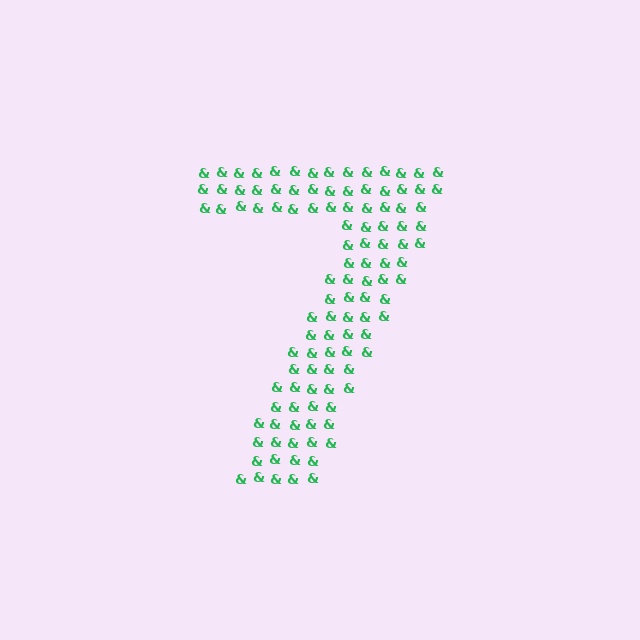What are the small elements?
The small elements are ampersands.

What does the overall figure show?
The overall figure shows the digit 7.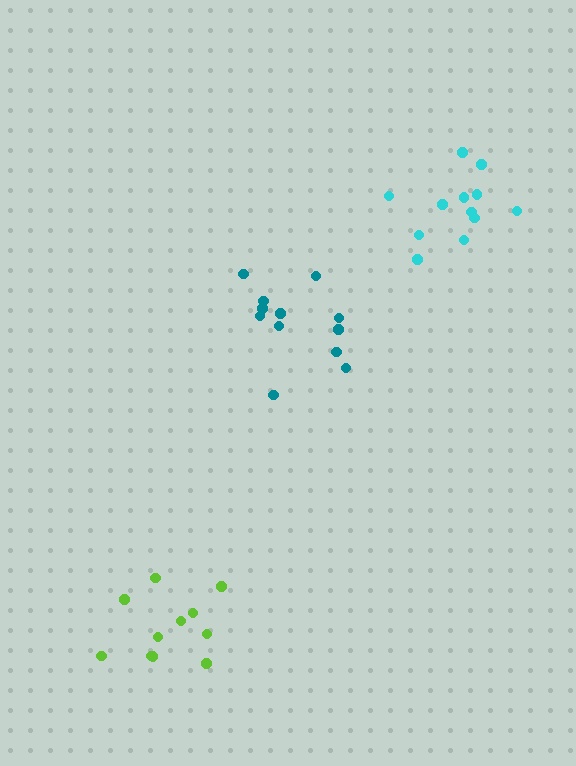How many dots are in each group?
Group 1: 12 dots, Group 2: 12 dots, Group 3: 11 dots (35 total).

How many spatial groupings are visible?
There are 3 spatial groupings.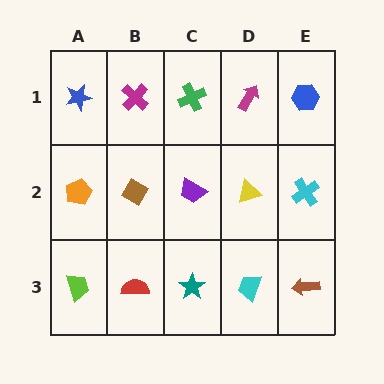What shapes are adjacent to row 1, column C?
A purple trapezoid (row 2, column C), a magenta cross (row 1, column B), a magenta arrow (row 1, column D).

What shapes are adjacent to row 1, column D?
A yellow triangle (row 2, column D), a green cross (row 1, column C), a blue hexagon (row 1, column E).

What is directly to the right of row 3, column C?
A cyan trapezoid.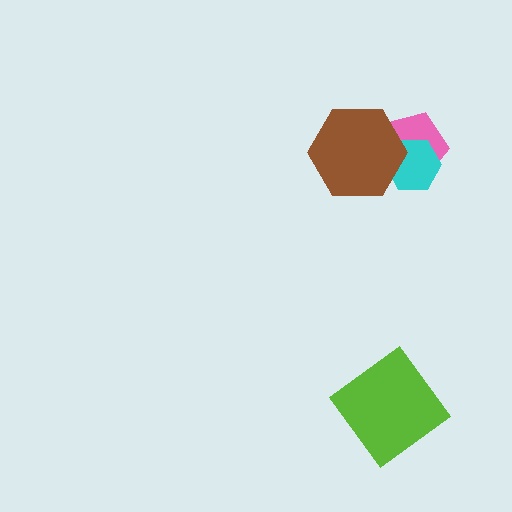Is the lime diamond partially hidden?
No, no other shape covers it.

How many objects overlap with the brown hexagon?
2 objects overlap with the brown hexagon.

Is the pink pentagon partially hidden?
Yes, it is partially covered by another shape.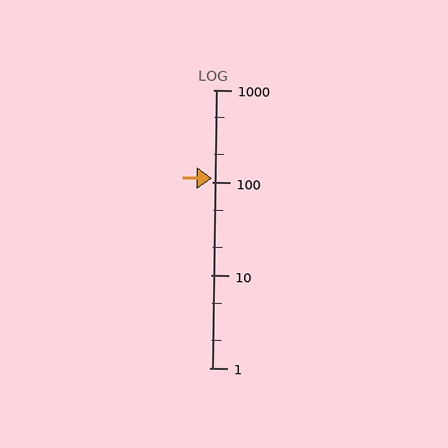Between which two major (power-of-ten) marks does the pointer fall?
The pointer is between 100 and 1000.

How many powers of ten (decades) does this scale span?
The scale spans 3 decades, from 1 to 1000.